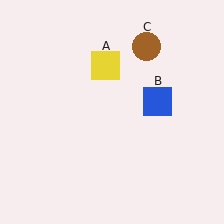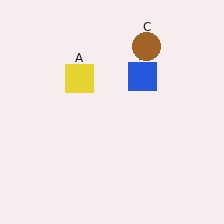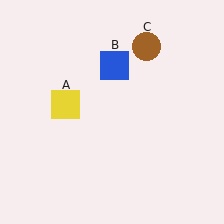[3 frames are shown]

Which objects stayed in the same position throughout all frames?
Brown circle (object C) remained stationary.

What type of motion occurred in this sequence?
The yellow square (object A), blue square (object B) rotated counterclockwise around the center of the scene.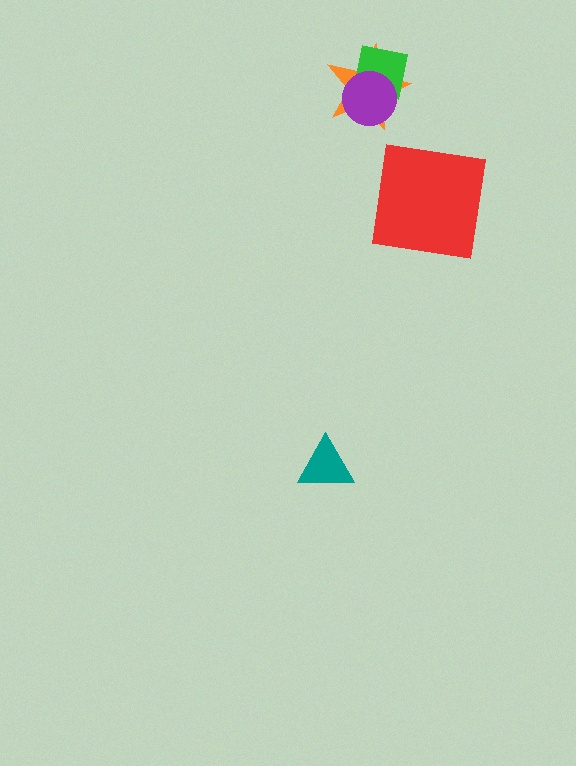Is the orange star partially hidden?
Yes, it is partially covered by another shape.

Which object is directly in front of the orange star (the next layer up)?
The green square is directly in front of the orange star.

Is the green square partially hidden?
Yes, it is partially covered by another shape.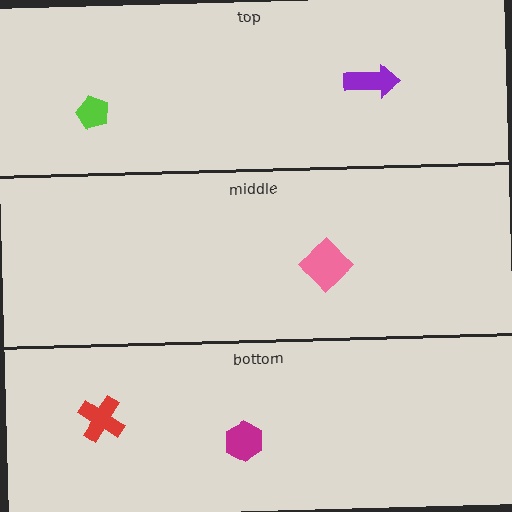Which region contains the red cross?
The bottom region.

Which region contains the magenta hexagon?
The bottom region.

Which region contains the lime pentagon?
The top region.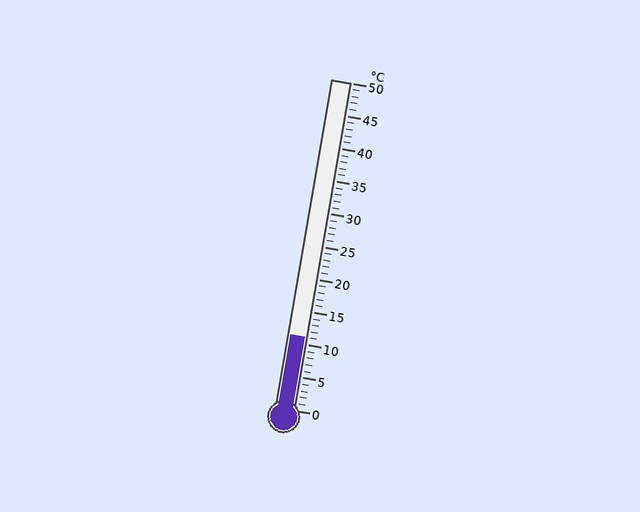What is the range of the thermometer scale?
The thermometer scale ranges from 0°C to 50°C.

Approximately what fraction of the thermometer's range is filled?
The thermometer is filled to approximately 20% of its range.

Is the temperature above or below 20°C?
The temperature is below 20°C.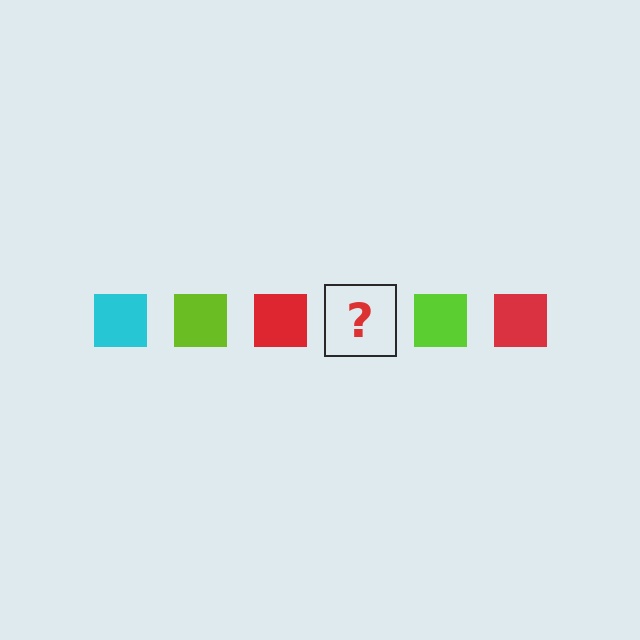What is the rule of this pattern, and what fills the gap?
The rule is that the pattern cycles through cyan, lime, red squares. The gap should be filled with a cyan square.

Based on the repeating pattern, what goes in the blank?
The blank should be a cyan square.